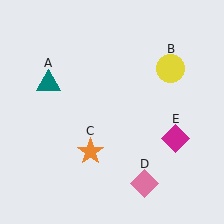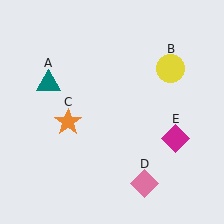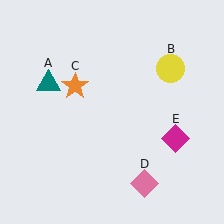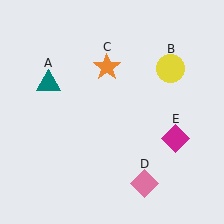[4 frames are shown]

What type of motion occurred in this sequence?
The orange star (object C) rotated clockwise around the center of the scene.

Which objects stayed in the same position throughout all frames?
Teal triangle (object A) and yellow circle (object B) and pink diamond (object D) and magenta diamond (object E) remained stationary.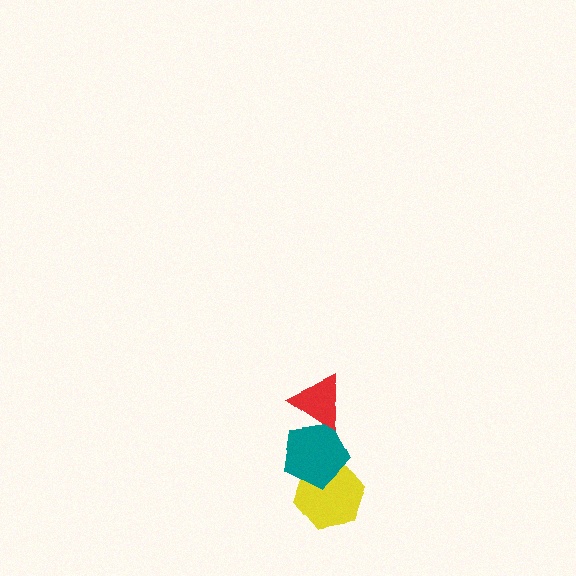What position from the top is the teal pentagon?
The teal pentagon is 2nd from the top.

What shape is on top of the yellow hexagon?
The teal pentagon is on top of the yellow hexagon.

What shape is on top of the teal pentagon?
The red triangle is on top of the teal pentagon.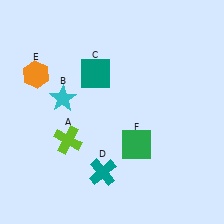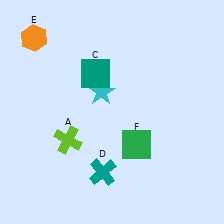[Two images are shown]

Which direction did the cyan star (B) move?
The cyan star (B) moved right.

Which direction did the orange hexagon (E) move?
The orange hexagon (E) moved up.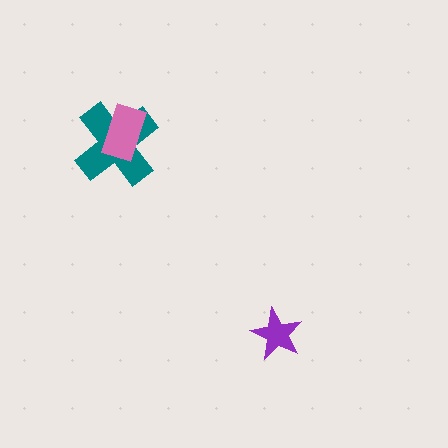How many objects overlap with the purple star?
0 objects overlap with the purple star.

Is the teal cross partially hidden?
Yes, it is partially covered by another shape.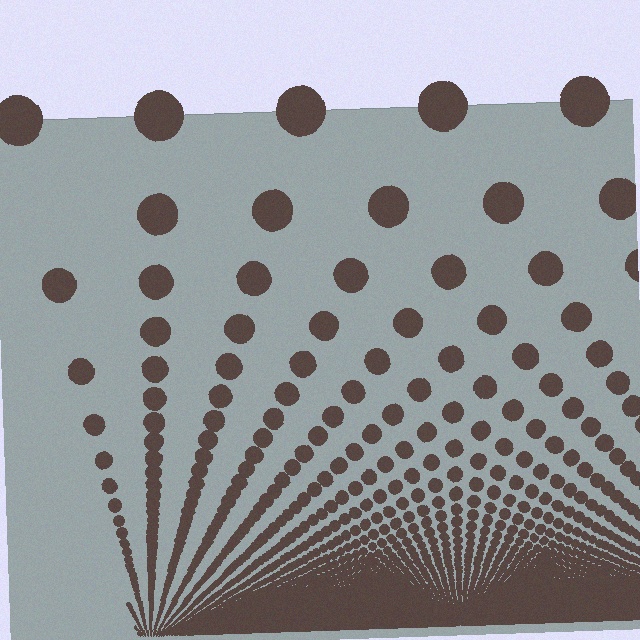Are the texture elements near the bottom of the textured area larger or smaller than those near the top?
Smaller. The gradient is inverted — elements near the bottom are smaller and denser.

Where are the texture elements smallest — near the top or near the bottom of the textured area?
Near the bottom.